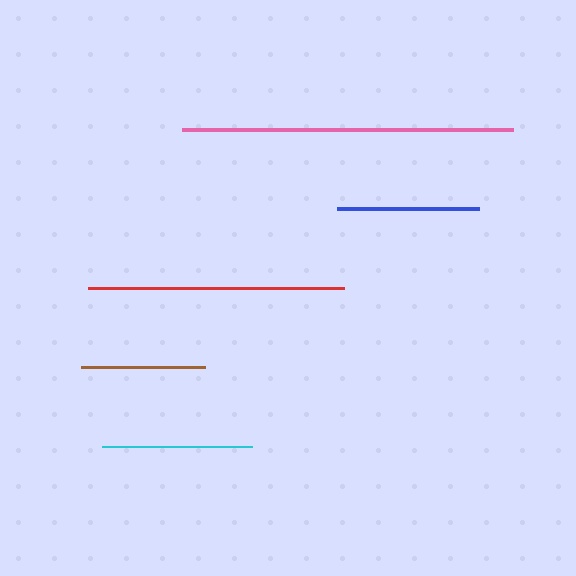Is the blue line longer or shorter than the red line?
The red line is longer than the blue line.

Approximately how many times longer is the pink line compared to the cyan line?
The pink line is approximately 2.2 times the length of the cyan line.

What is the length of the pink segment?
The pink segment is approximately 331 pixels long.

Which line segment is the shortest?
The brown line is the shortest at approximately 124 pixels.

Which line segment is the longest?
The pink line is the longest at approximately 331 pixels.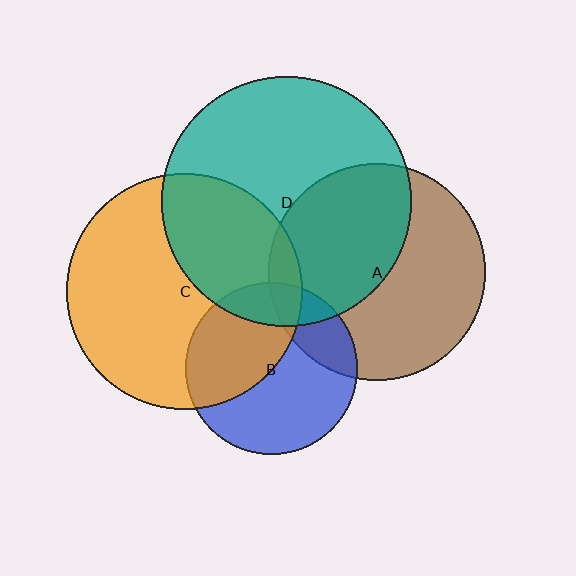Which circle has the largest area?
Circle D (teal).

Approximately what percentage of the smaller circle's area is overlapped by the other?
Approximately 5%.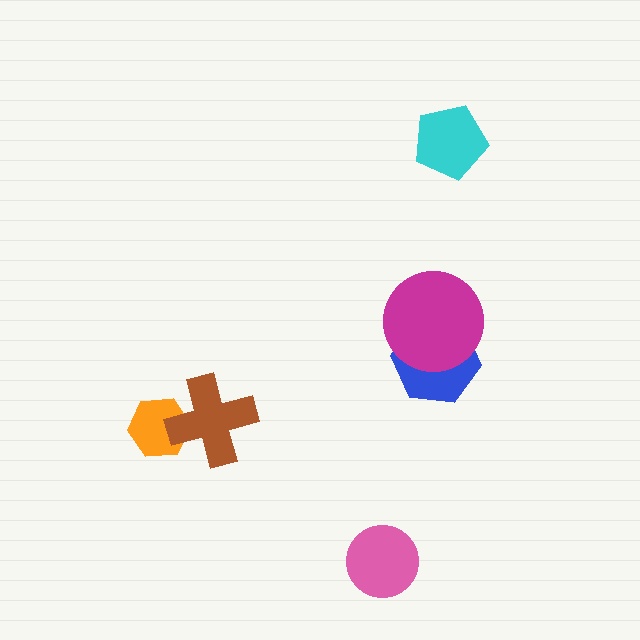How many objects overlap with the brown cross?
1 object overlaps with the brown cross.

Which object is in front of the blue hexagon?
The magenta circle is in front of the blue hexagon.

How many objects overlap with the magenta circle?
1 object overlaps with the magenta circle.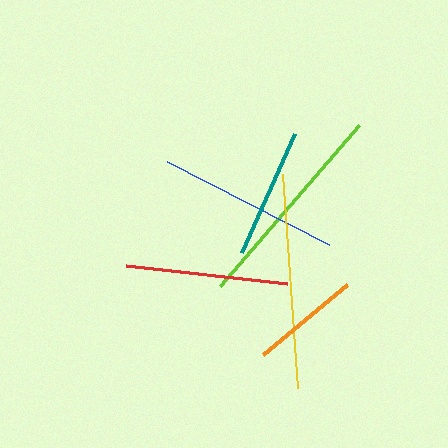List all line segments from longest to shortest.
From longest to shortest: yellow, lime, blue, red, teal, orange.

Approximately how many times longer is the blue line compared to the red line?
The blue line is approximately 1.1 times the length of the red line.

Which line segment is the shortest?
The orange line is the shortest at approximately 110 pixels.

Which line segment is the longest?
The yellow line is the longest at approximately 214 pixels.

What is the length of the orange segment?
The orange segment is approximately 110 pixels long.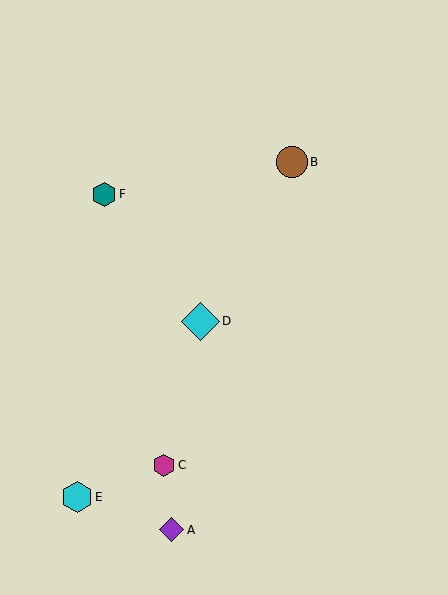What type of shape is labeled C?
Shape C is a magenta hexagon.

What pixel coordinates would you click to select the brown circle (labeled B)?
Click at (292, 162) to select the brown circle B.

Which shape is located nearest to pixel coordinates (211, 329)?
The cyan diamond (labeled D) at (200, 322) is nearest to that location.